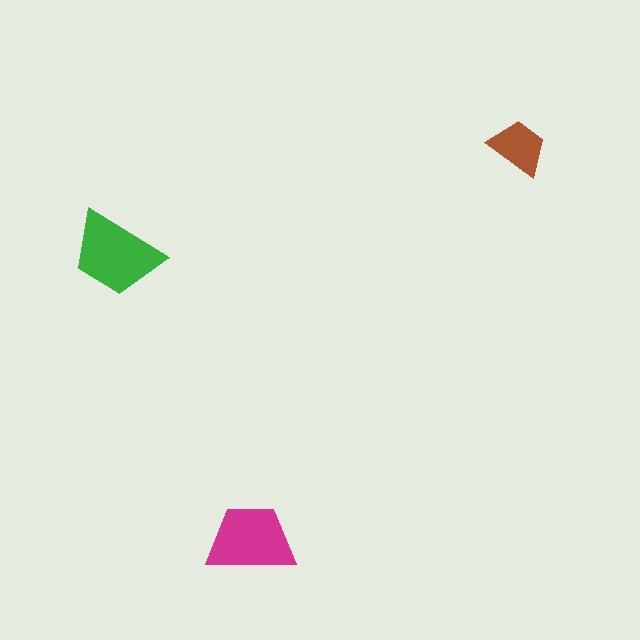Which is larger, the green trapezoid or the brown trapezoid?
The green one.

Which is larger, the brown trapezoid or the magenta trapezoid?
The magenta one.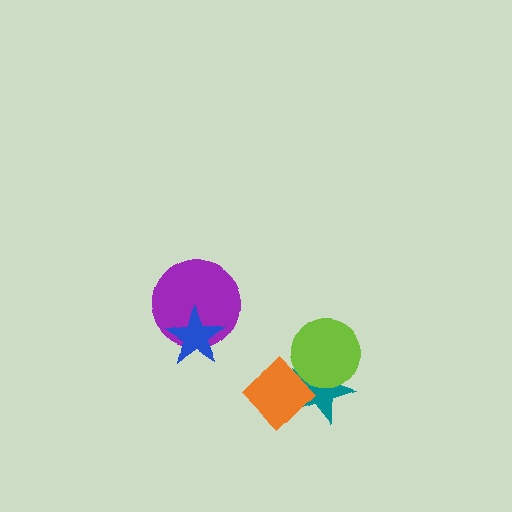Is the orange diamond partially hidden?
Yes, it is partially covered by another shape.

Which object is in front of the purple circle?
The blue star is in front of the purple circle.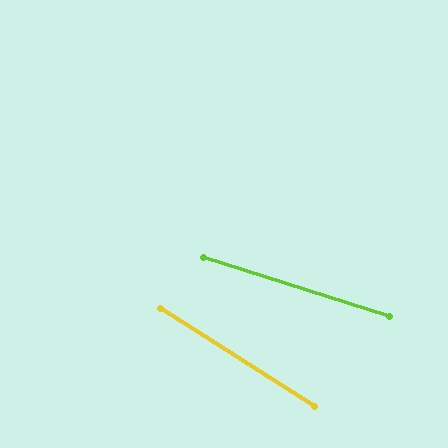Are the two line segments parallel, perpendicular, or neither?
Neither parallel nor perpendicular — they differ by about 15°.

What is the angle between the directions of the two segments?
Approximately 15 degrees.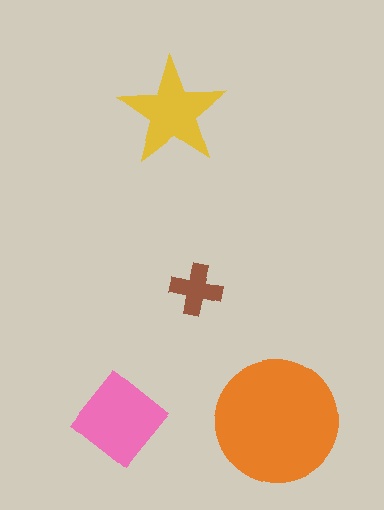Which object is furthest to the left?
The pink diamond is leftmost.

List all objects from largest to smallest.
The orange circle, the pink diamond, the yellow star, the brown cross.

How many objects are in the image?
There are 4 objects in the image.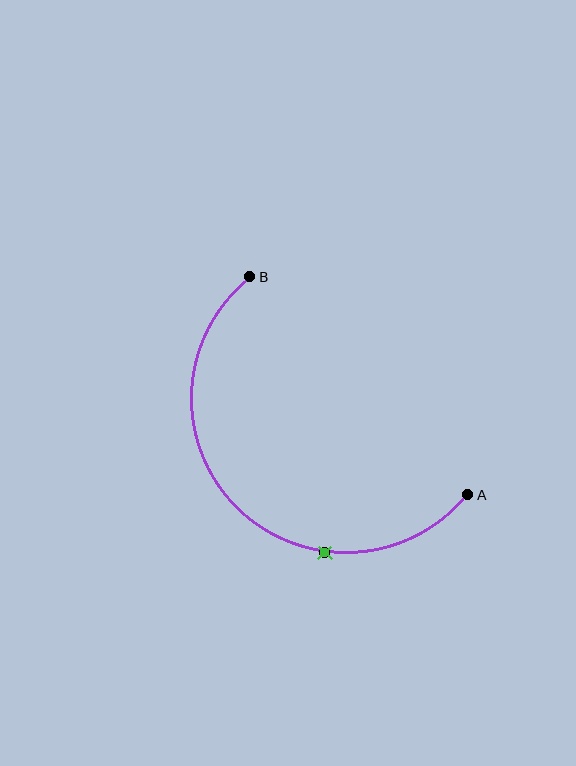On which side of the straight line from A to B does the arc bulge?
The arc bulges below and to the left of the straight line connecting A and B.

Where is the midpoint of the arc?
The arc midpoint is the point on the curve farthest from the straight line joining A and B. It sits below and to the left of that line.